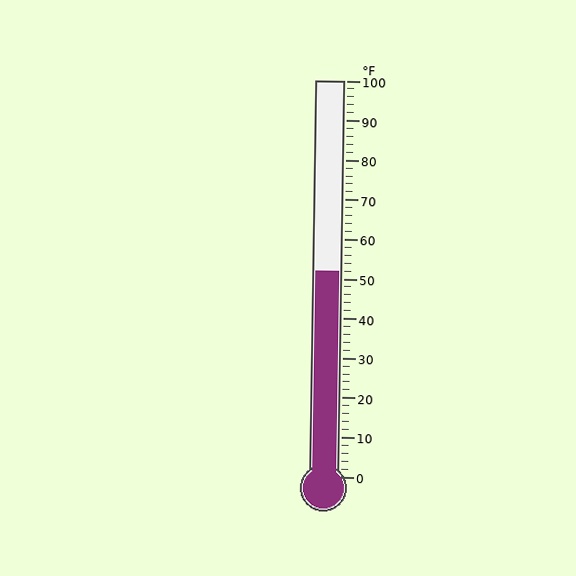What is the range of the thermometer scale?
The thermometer scale ranges from 0°F to 100°F.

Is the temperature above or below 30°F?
The temperature is above 30°F.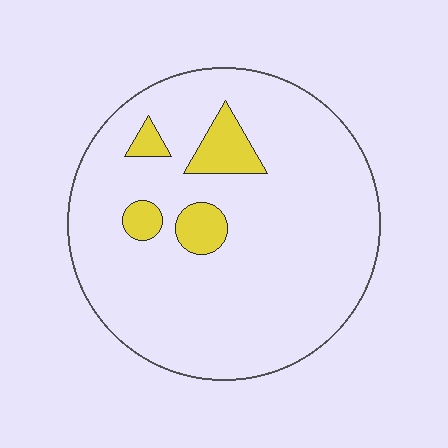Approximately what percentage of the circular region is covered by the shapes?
Approximately 10%.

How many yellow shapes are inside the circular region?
4.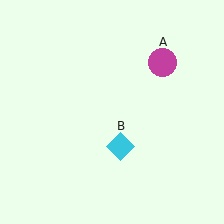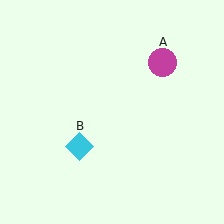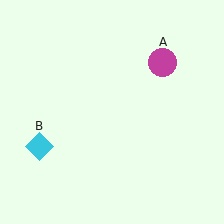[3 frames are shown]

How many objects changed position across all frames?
1 object changed position: cyan diamond (object B).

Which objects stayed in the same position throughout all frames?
Magenta circle (object A) remained stationary.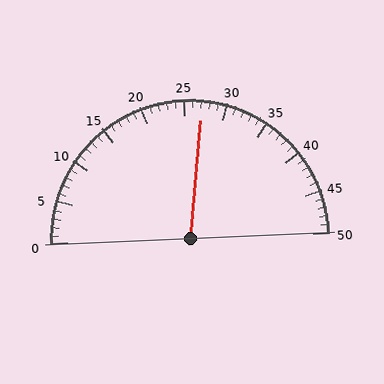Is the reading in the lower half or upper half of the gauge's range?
The reading is in the upper half of the range (0 to 50).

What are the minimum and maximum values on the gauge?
The gauge ranges from 0 to 50.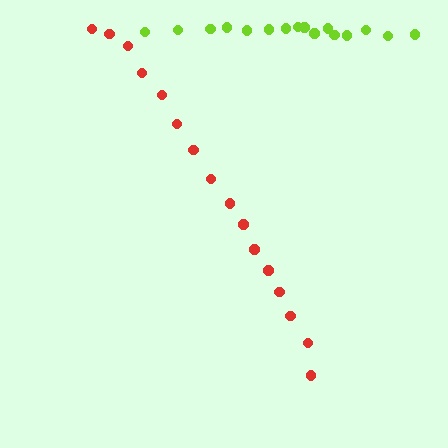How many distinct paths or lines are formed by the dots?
There are 2 distinct paths.